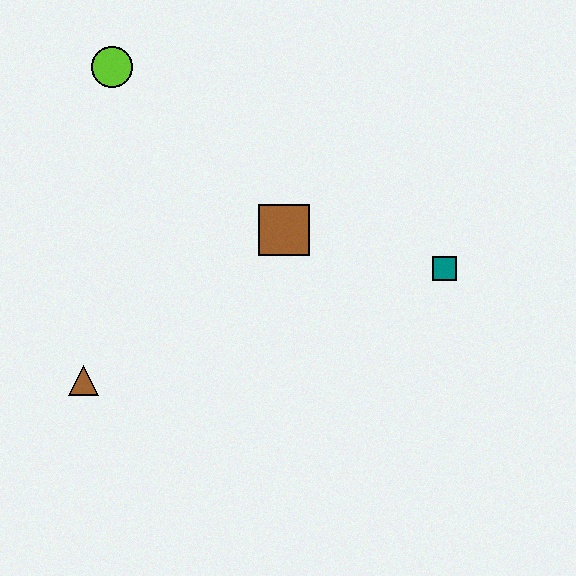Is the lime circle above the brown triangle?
Yes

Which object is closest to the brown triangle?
The brown square is closest to the brown triangle.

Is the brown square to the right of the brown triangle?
Yes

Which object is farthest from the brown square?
The brown triangle is farthest from the brown square.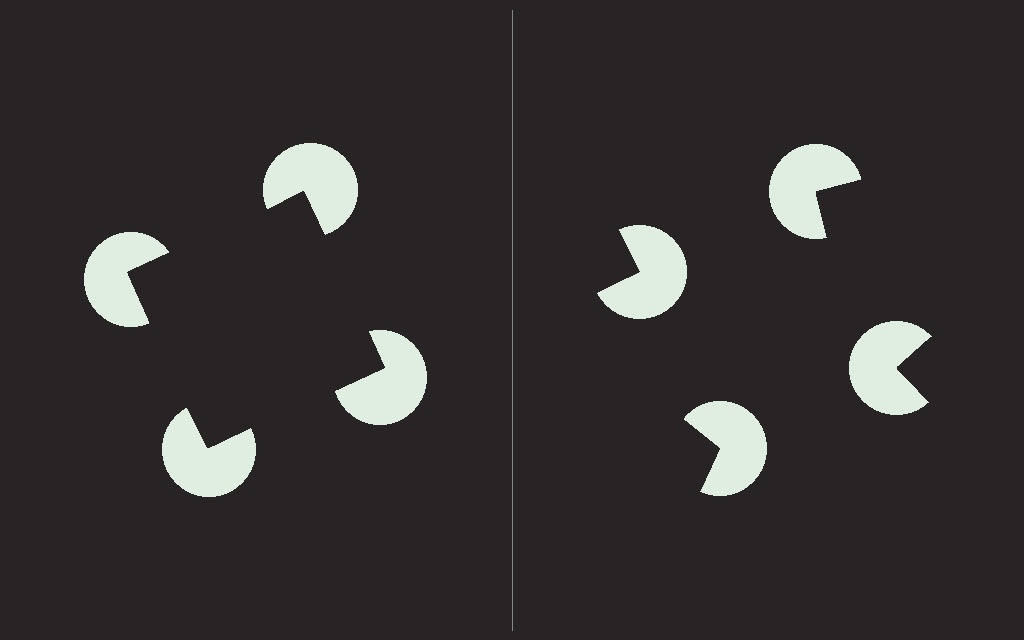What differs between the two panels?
The pac-man discs are positioned identically on both sides; only the wedge orientations differ. On the left they align to a square; on the right they are misaligned.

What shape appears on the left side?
An illusory square.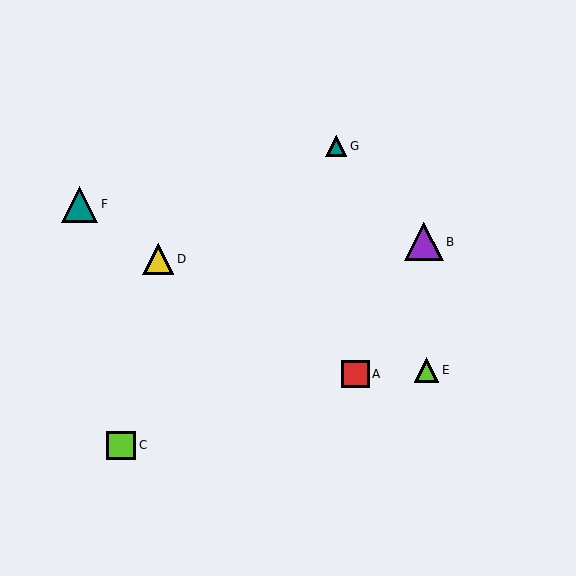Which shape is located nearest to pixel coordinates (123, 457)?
The lime square (labeled C) at (121, 445) is nearest to that location.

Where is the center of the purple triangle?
The center of the purple triangle is at (424, 242).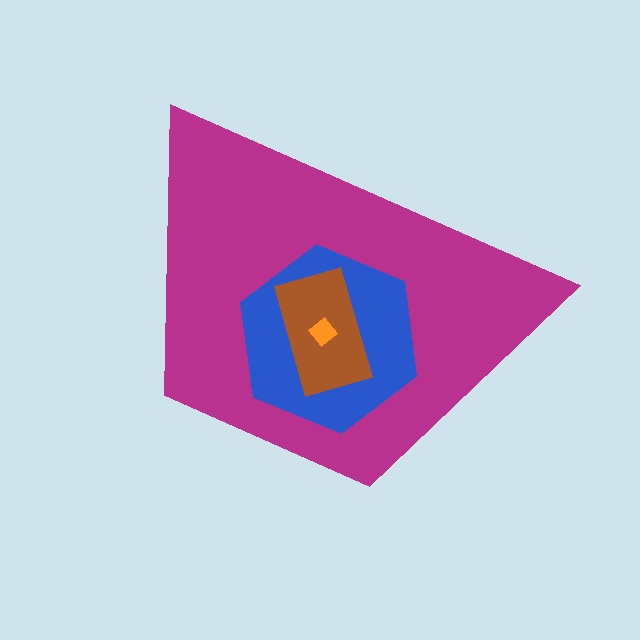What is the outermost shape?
The magenta trapezoid.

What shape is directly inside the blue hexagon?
The brown rectangle.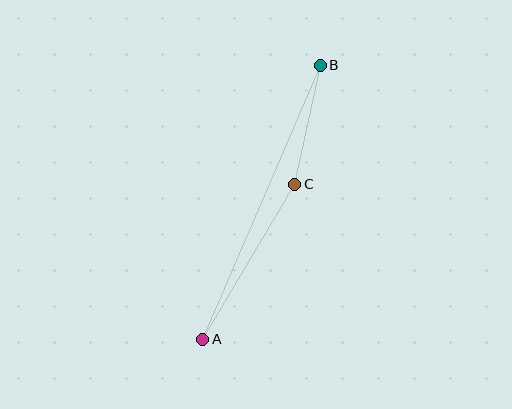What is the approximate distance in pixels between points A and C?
The distance between A and C is approximately 180 pixels.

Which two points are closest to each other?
Points B and C are closest to each other.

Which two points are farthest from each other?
Points A and B are farthest from each other.